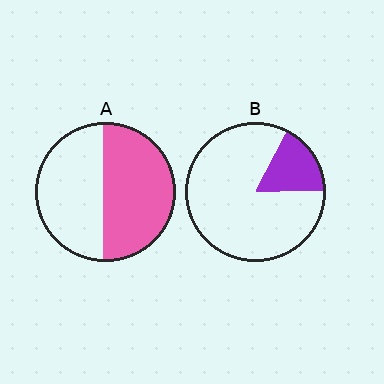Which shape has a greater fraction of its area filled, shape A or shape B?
Shape A.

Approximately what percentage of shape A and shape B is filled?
A is approximately 50% and B is approximately 15%.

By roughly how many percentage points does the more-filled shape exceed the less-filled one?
By roughly 35 percentage points (A over B).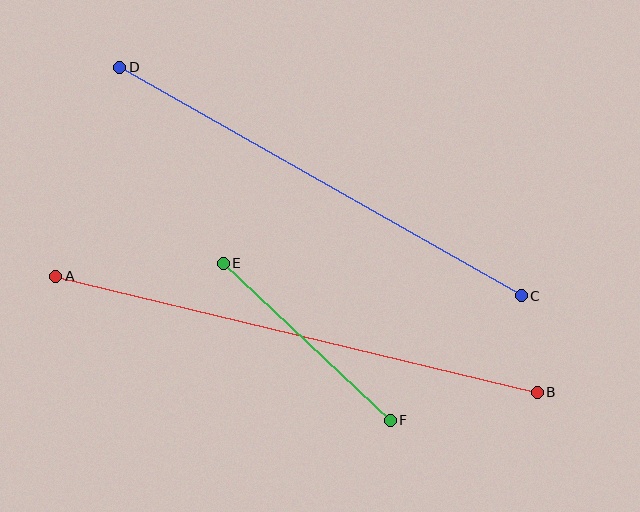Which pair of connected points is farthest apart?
Points A and B are farthest apart.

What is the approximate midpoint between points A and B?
The midpoint is at approximately (297, 334) pixels.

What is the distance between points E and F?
The distance is approximately 229 pixels.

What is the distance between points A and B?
The distance is approximately 496 pixels.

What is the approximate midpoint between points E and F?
The midpoint is at approximately (307, 342) pixels.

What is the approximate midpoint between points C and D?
The midpoint is at approximately (321, 182) pixels.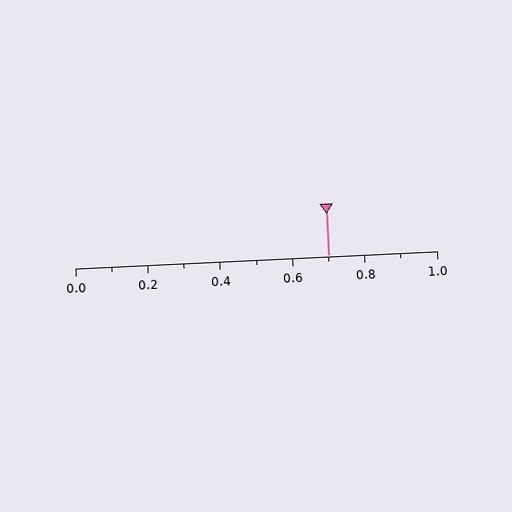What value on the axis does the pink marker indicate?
The marker indicates approximately 0.7.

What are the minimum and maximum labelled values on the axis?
The axis runs from 0.0 to 1.0.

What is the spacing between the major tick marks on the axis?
The major ticks are spaced 0.2 apart.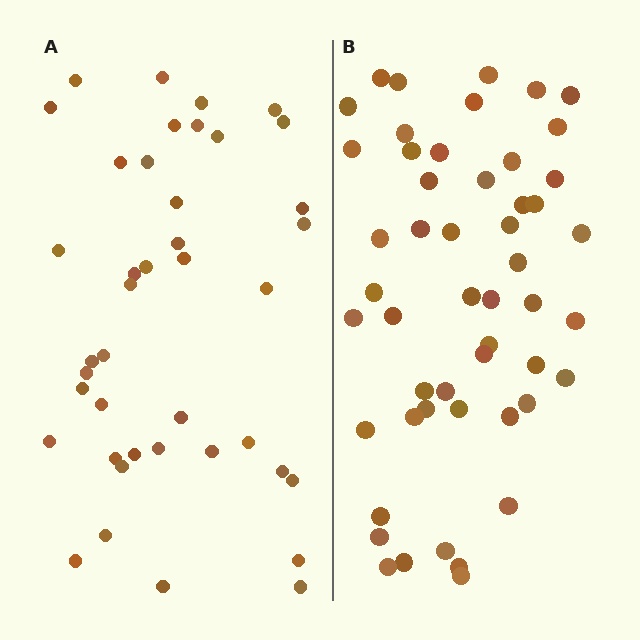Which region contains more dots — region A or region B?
Region B (the right region) has more dots.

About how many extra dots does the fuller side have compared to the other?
Region B has roughly 10 or so more dots than region A.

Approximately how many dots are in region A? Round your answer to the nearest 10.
About 40 dots. (The exact count is 41, which rounds to 40.)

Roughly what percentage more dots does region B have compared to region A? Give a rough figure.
About 25% more.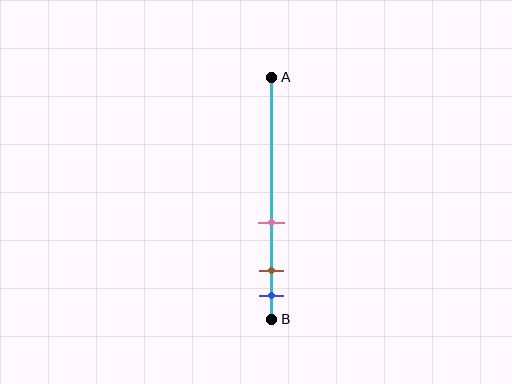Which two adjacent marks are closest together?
The brown and blue marks are the closest adjacent pair.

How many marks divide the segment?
There are 3 marks dividing the segment.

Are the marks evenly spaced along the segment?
No, the marks are not evenly spaced.